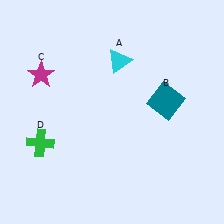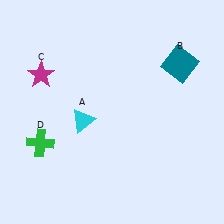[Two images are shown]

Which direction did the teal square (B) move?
The teal square (B) moved up.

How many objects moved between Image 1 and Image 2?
2 objects moved between the two images.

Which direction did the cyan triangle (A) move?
The cyan triangle (A) moved down.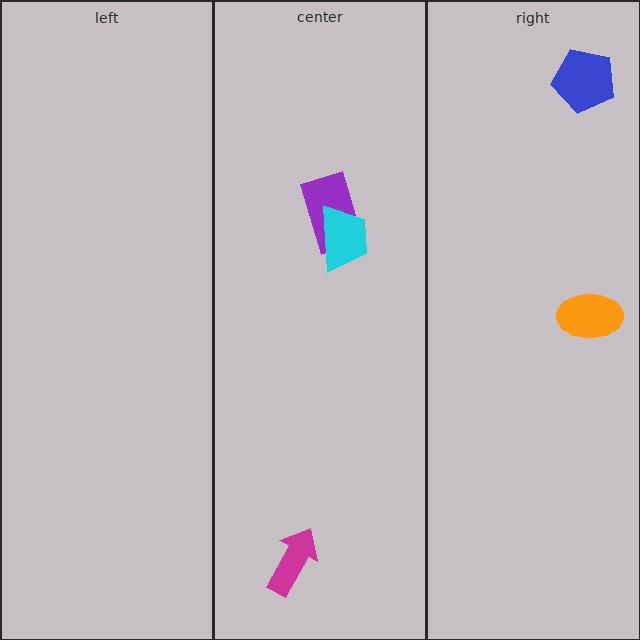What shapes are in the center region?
The purple rectangle, the magenta arrow, the cyan trapezoid.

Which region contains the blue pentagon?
The right region.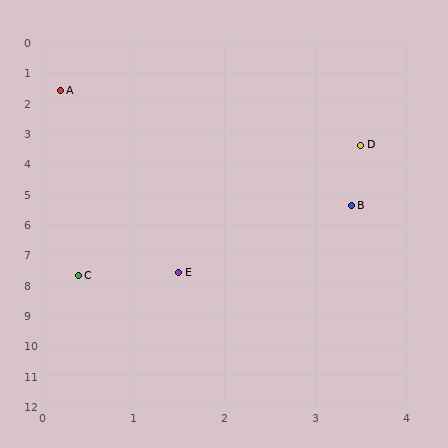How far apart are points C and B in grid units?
Points C and B are about 3.8 grid units apart.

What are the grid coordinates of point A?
Point A is at approximately (0.2, 1.6).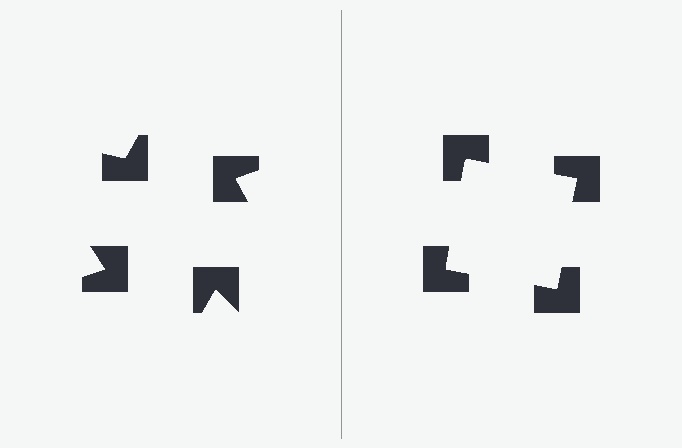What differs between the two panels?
The notched squares are positioned identically on both sides; only the wedge orientations differ. On the right they align to a square; on the left they are misaligned.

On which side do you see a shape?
An illusory square appears on the right side. On the left side the wedge cuts are rotated, so no coherent shape forms.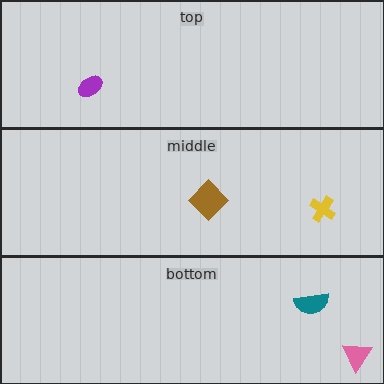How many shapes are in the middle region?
2.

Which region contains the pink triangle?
The bottom region.